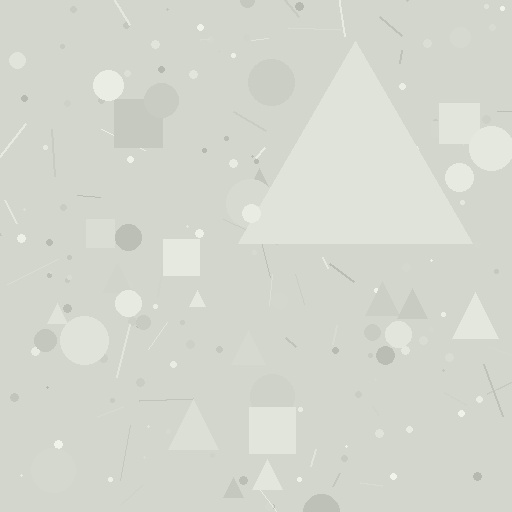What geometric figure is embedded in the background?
A triangle is embedded in the background.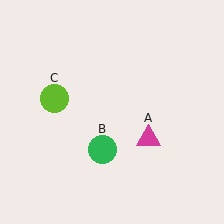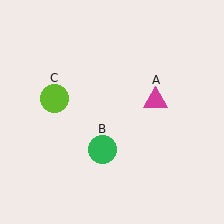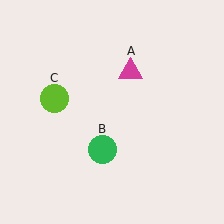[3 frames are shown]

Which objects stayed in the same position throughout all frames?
Green circle (object B) and lime circle (object C) remained stationary.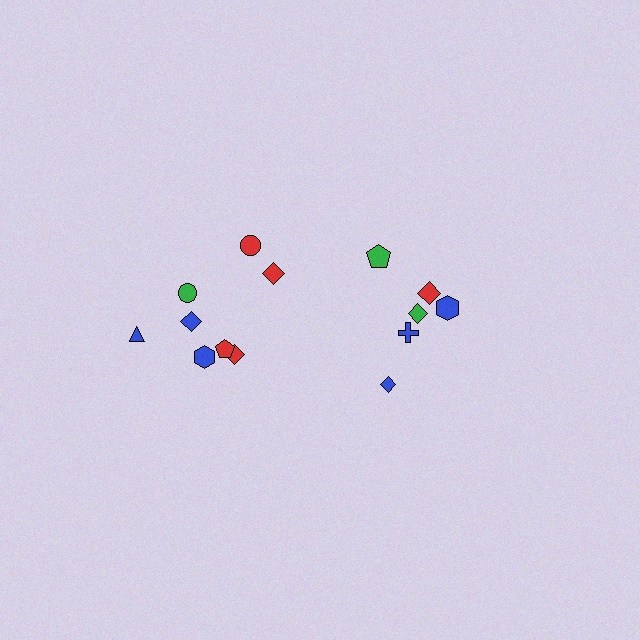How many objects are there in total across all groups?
There are 14 objects.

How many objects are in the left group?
There are 8 objects.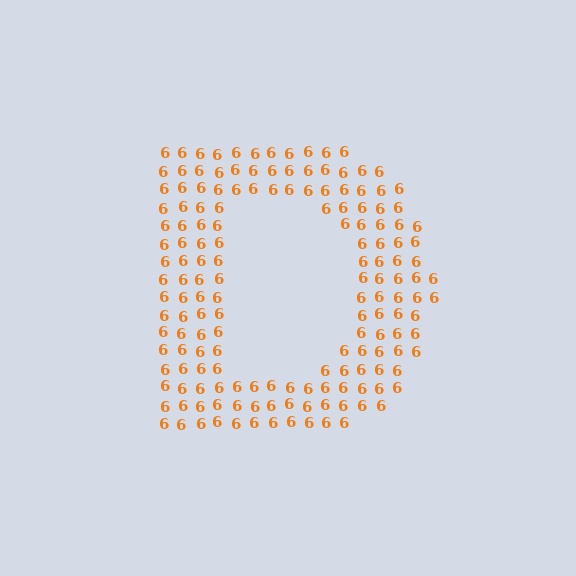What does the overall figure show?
The overall figure shows the letter D.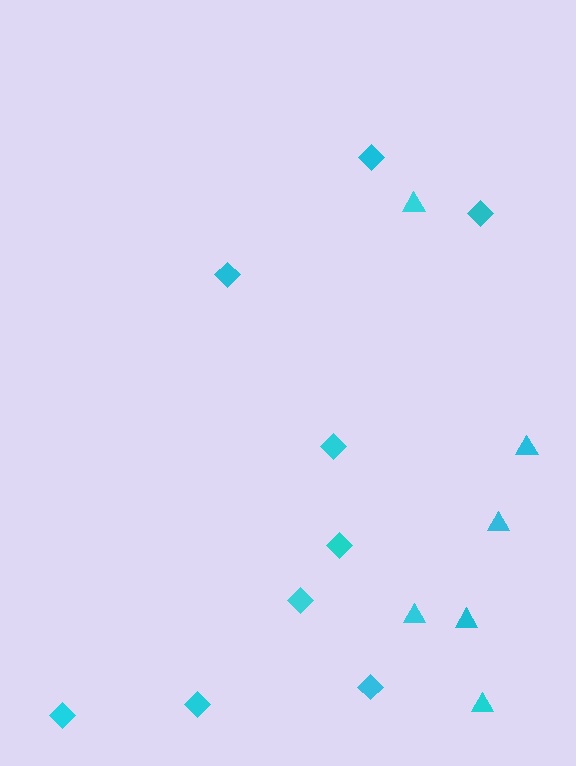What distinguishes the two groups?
There are 2 groups: one group of diamonds (9) and one group of triangles (6).